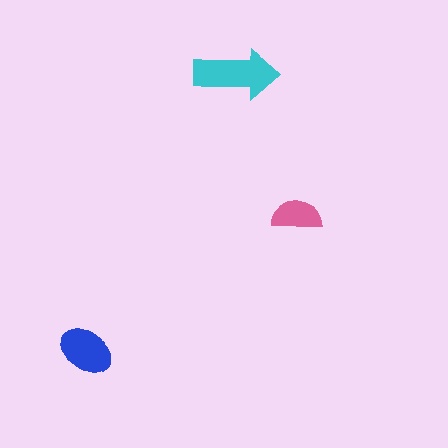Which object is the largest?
The cyan arrow.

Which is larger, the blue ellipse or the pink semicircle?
The blue ellipse.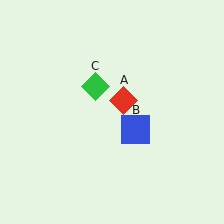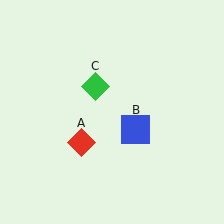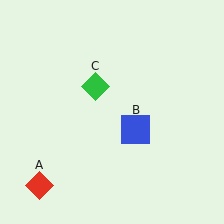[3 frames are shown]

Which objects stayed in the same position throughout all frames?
Blue square (object B) and green diamond (object C) remained stationary.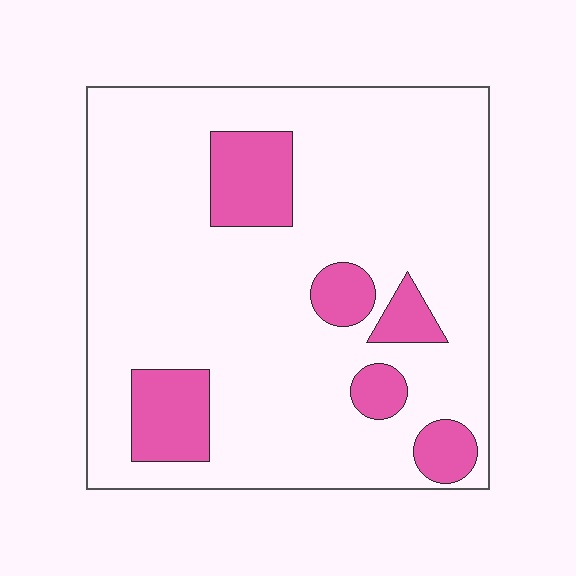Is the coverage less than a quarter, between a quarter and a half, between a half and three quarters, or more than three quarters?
Less than a quarter.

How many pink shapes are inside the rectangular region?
6.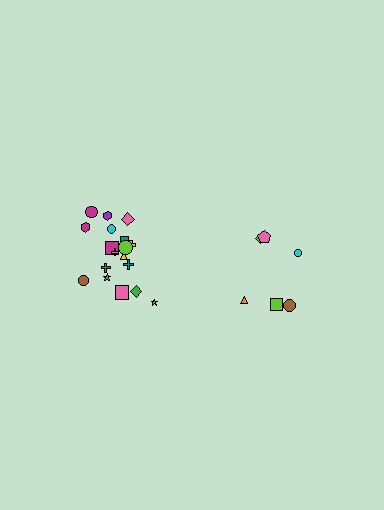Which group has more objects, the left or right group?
The left group.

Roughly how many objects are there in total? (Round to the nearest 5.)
Roughly 25 objects in total.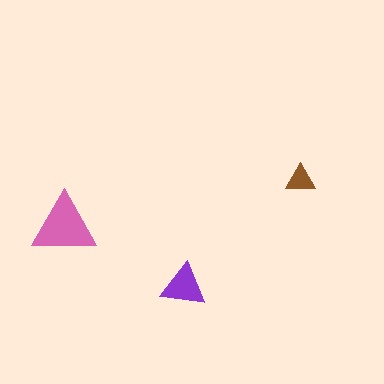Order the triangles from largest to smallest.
the pink one, the purple one, the brown one.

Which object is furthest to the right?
The brown triangle is rightmost.